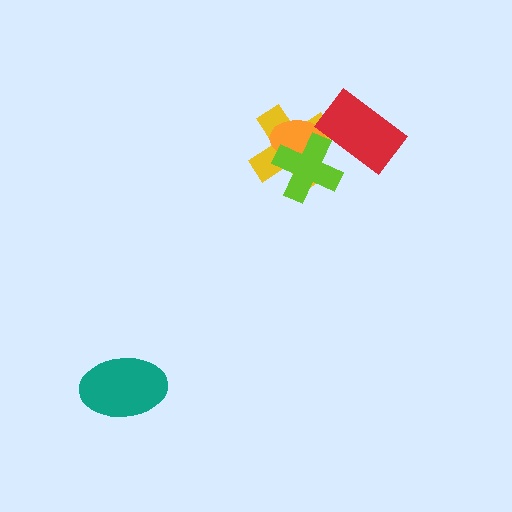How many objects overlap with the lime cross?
3 objects overlap with the lime cross.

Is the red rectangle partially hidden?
No, no other shape covers it.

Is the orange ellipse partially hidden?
Yes, it is partially covered by another shape.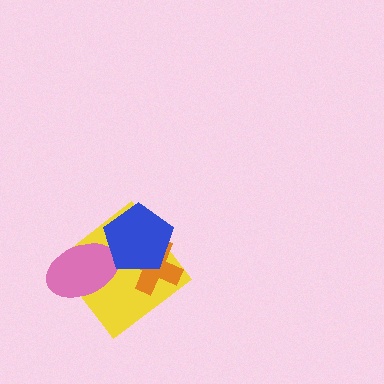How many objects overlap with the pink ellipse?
2 objects overlap with the pink ellipse.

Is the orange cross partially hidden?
Yes, it is partially covered by another shape.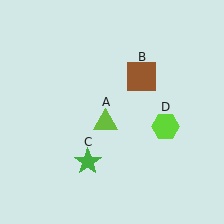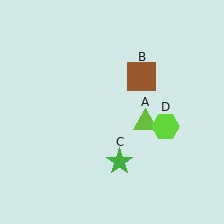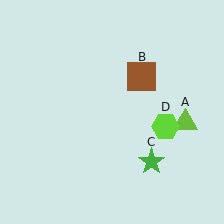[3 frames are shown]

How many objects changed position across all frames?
2 objects changed position: lime triangle (object A), green star (object C).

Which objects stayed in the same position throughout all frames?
Brown square (object B) and lime hexagon (object D) remained stationary.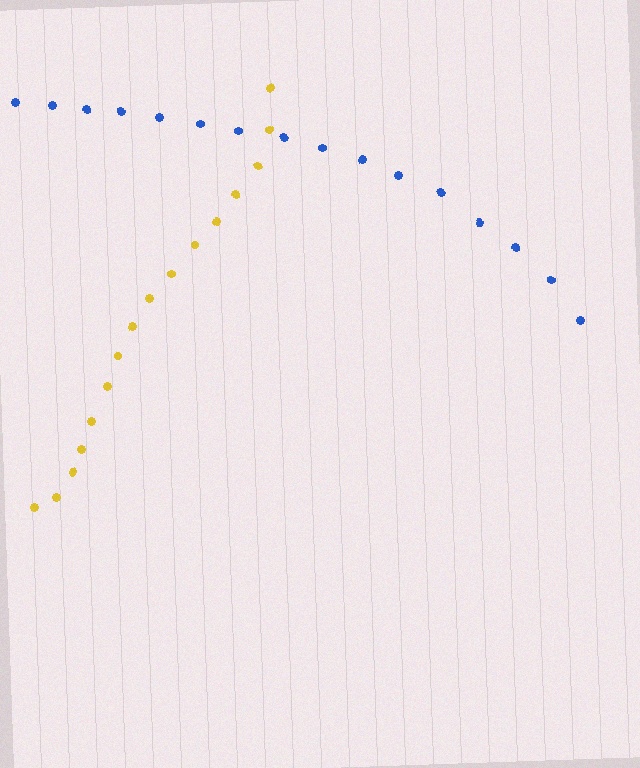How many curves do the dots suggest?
There are 2 distinct paths.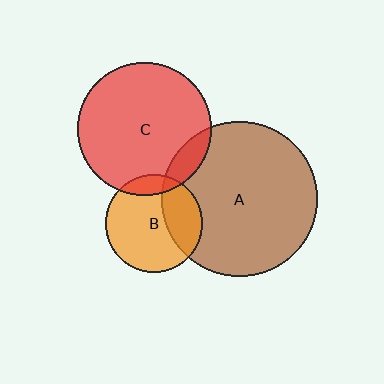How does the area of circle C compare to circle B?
Approximately 1.9 times.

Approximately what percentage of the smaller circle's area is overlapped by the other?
Approximately 10%.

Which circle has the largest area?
Circle A (brown).